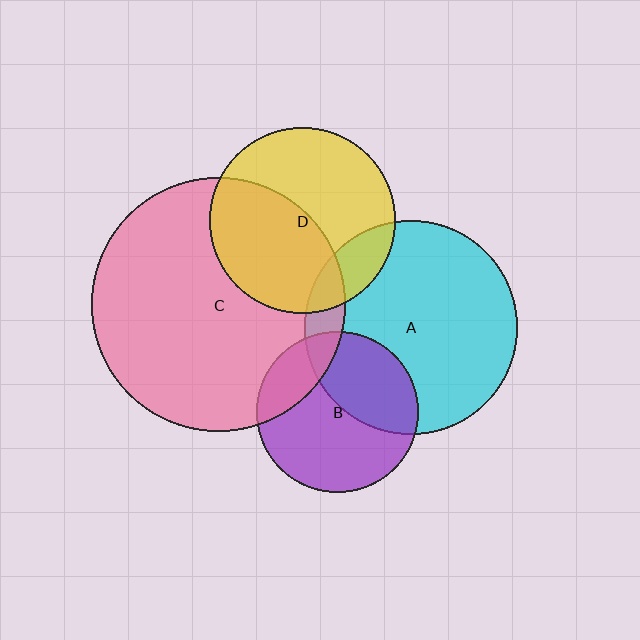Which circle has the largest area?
Circle C (pink).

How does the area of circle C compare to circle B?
Approximately 2.5 times.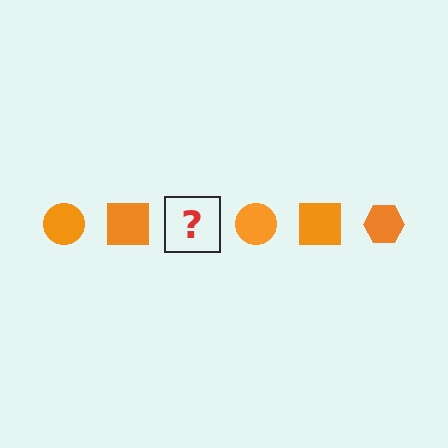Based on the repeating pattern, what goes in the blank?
The blank should be an orange hexagon.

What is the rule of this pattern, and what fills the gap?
The rule is that the pattern cycles through circle, square, hexagon shapes in orange. The gap should be filled with an orange hexagon.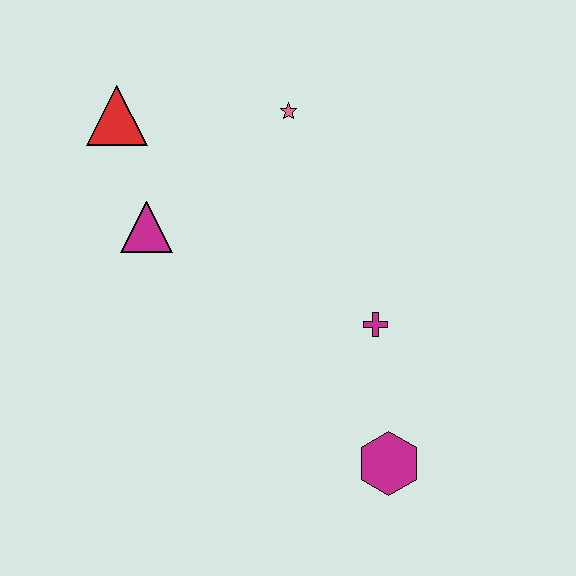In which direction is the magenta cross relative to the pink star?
The magenta cross is below the pink star.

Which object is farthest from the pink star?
The magenta hexagon is farthest from the pink star.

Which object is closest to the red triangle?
The magenta triangle is closest to the red triangle.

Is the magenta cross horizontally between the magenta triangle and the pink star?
No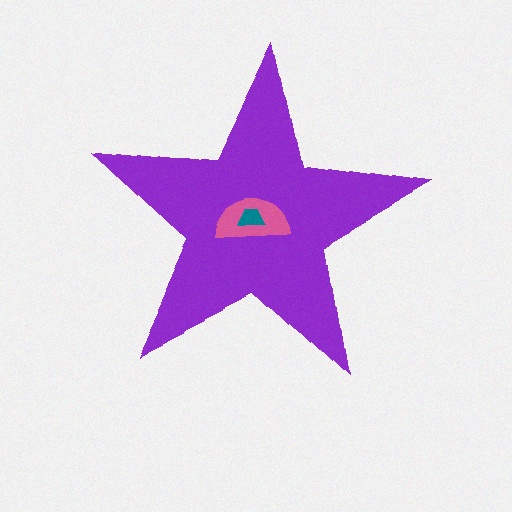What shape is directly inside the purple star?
The pink semicircle.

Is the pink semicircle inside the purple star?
Yes.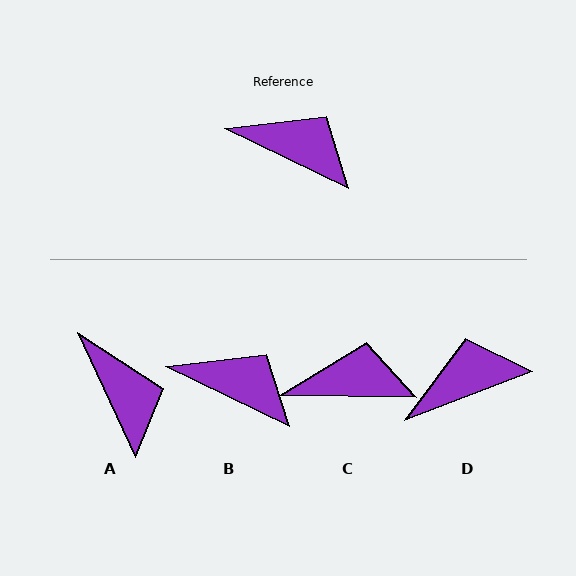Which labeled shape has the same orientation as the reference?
B.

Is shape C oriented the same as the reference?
No, it is off by about 25 degrees.